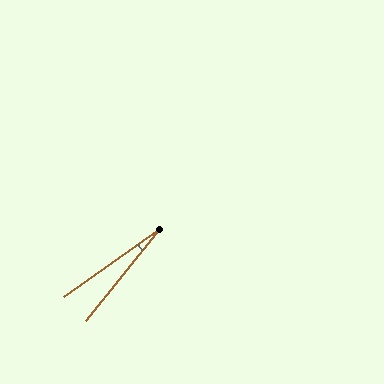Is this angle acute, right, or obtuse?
It is acute.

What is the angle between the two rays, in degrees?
Approximately 16 degrees.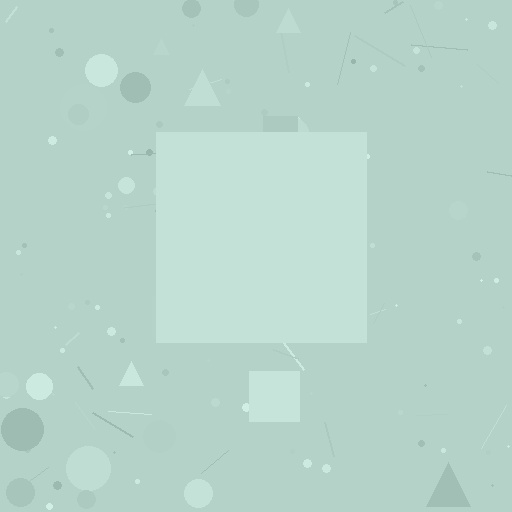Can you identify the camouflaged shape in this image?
The camouflaged shape is a square.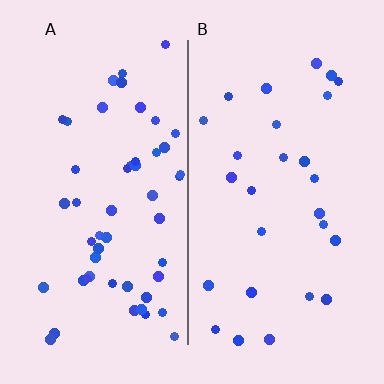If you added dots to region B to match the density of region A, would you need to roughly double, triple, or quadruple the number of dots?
Approximately double.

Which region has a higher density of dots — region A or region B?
A (the left).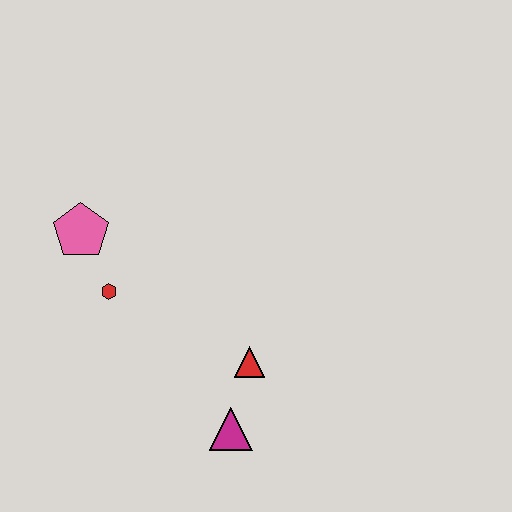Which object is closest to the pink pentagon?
The red hexagon is closest to the pink pentagon.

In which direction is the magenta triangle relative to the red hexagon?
The magenta triangle is below the red hexagon.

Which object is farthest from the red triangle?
The pink pentagon is farthest from the red triangle.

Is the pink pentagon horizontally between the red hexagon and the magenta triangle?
No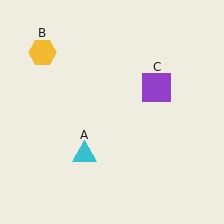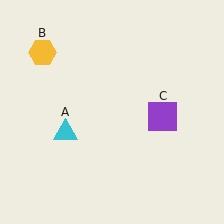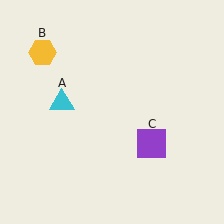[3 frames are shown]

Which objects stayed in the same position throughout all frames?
Yellow hexagon (object B) remained stationary.